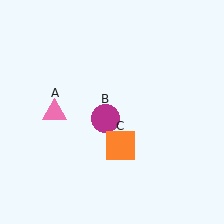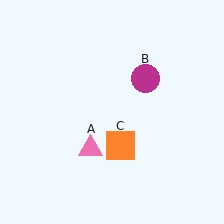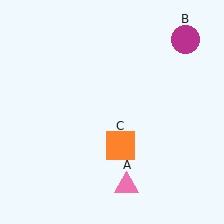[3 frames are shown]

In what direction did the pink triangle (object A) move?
The pink triangle (object A) moved down and to the right.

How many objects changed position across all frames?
2 objects changed position: pink triangle (object A), magenta circle (object B).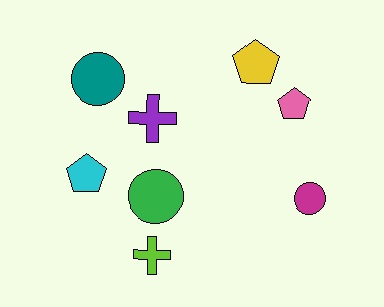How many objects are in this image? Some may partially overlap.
There are 8 objects.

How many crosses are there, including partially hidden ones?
There are 2 crosses.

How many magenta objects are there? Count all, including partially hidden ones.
There is 1 magenta object.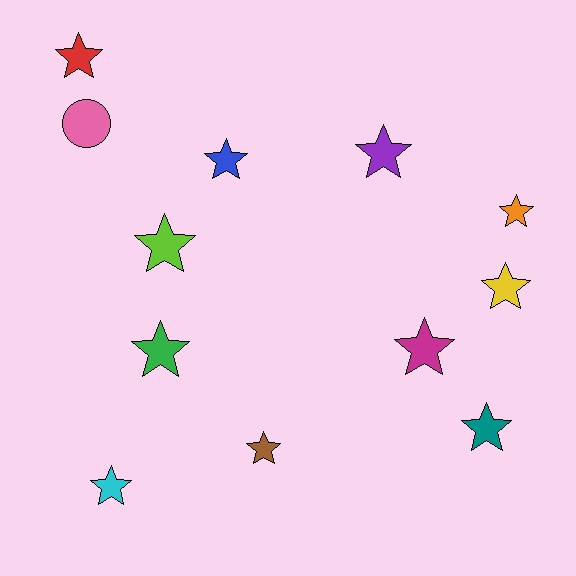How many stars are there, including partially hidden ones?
There are 11 stars.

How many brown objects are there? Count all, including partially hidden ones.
There is 1 brown object.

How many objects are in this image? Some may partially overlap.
There are 12 objects.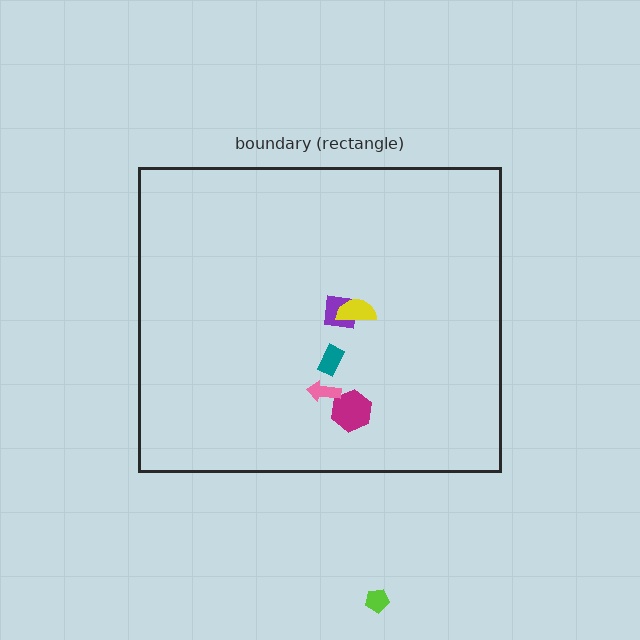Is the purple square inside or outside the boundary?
Inside.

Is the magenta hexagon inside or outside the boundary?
Inside.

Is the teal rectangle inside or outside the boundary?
Inside.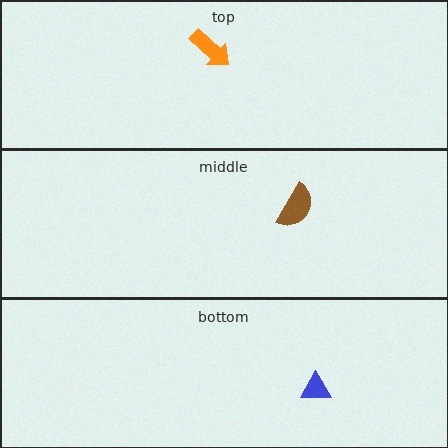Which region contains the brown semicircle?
The middle region.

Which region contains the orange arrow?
The top region.